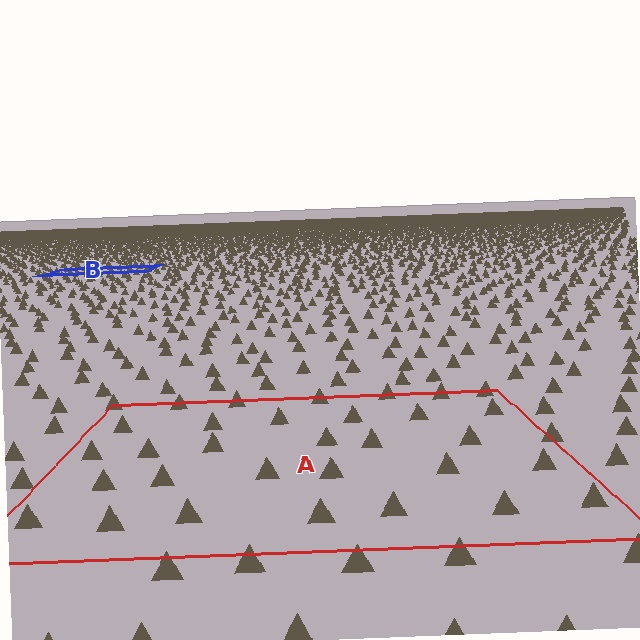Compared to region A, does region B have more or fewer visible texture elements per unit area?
Region B has more texture elements per unit area — they are packed more densely because it is farther away.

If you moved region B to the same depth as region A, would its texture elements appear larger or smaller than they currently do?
They would appear larger. At a closer depth, the same texture elements are projected at a bigger on-screen size.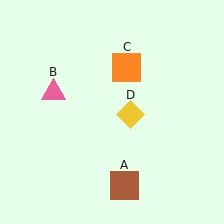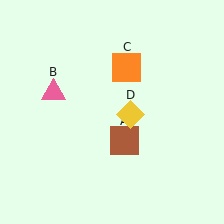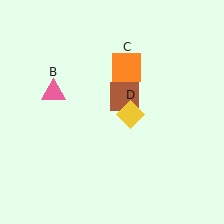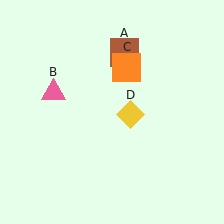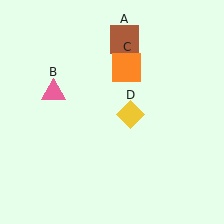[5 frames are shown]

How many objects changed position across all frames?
1 object changed position: brown square (object A).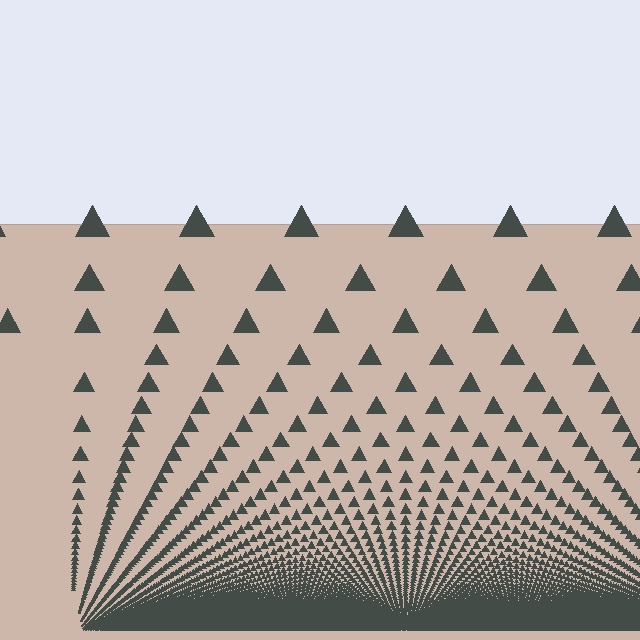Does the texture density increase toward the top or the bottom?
Density increases toward the bottom.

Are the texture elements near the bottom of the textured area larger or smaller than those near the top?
Smaller. The gradient is inverted — elements near the bottom are smaller and denser.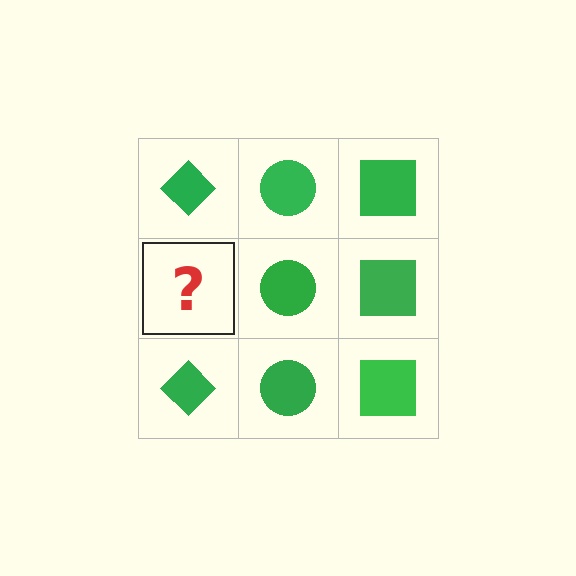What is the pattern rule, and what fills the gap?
The rule is that each column has a consistent shape. The gap should be filled with a green diamond.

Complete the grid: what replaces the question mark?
The question mark should be replaced with a green diamond.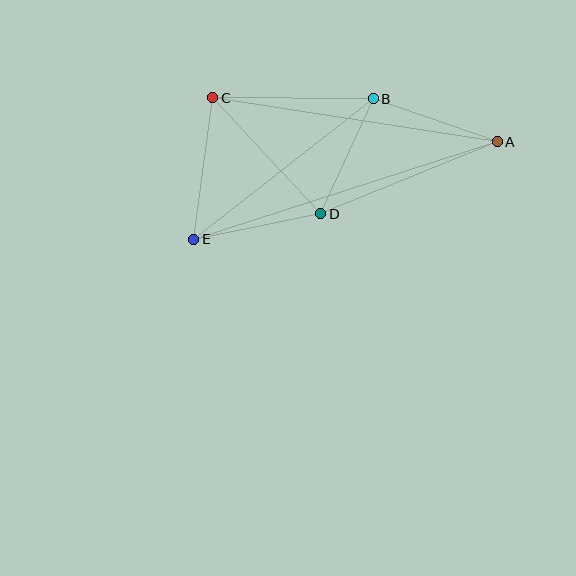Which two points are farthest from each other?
Points A and E are farthest from each other.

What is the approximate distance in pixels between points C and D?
The distance between C and D is approximately 159 pixels.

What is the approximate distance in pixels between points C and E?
The distance between C and E is approximately 143 pixels.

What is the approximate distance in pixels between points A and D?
The distance between A and D is approximately 191 pixels.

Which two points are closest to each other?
Points B and D are closest to each other.